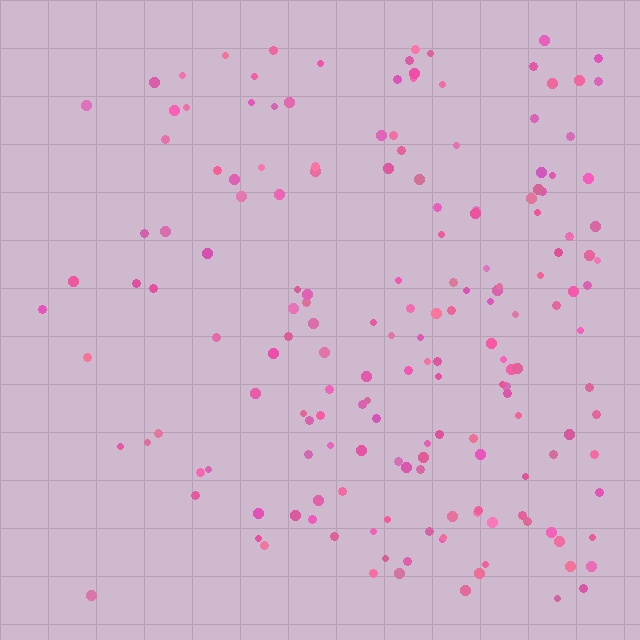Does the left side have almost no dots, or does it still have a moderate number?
Still a moderate number, just noticeably fewer than the right.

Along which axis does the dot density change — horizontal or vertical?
Horizontal.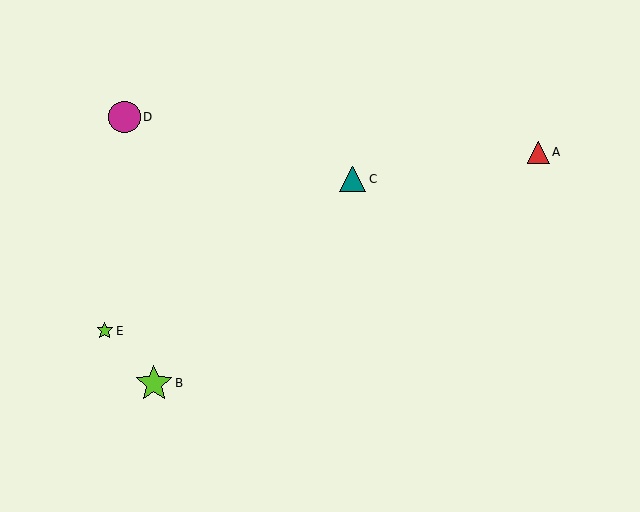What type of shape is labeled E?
Shape E is a lime star.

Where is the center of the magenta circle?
The center of the magenta circle is at (125, 117).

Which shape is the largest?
The lime star (labeled B) is the largest.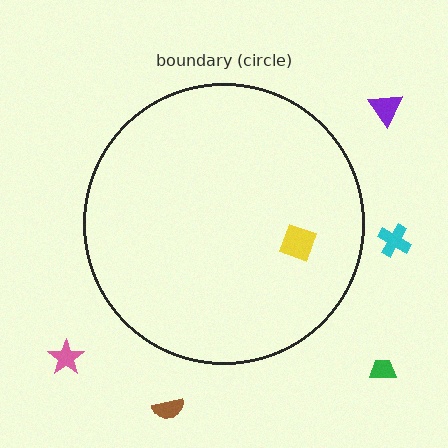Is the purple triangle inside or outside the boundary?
Outside.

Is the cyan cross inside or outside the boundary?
Outside.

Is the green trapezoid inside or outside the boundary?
Outside.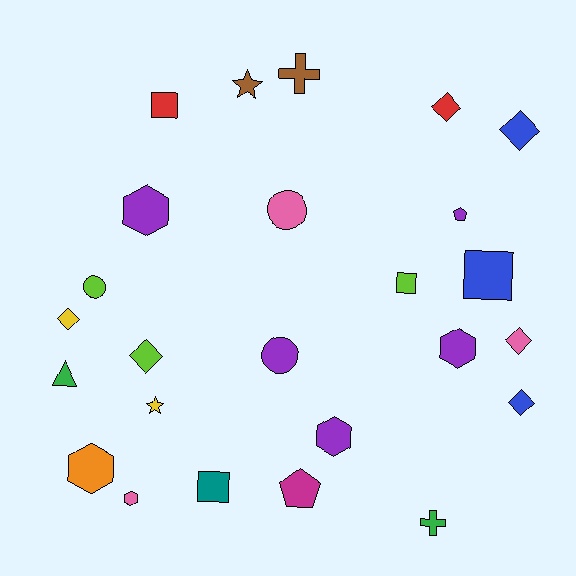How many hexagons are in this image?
There are 5 hexagons.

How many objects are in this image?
There are 25 objects.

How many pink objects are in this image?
There are 3 pink objects.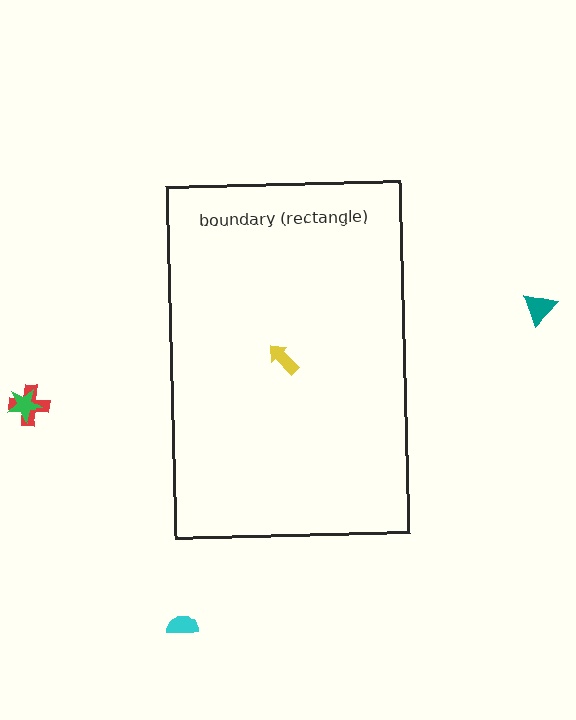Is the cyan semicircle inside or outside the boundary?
Outside.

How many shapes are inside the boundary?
1 inside, 4 outside.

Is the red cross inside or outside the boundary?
Outside.